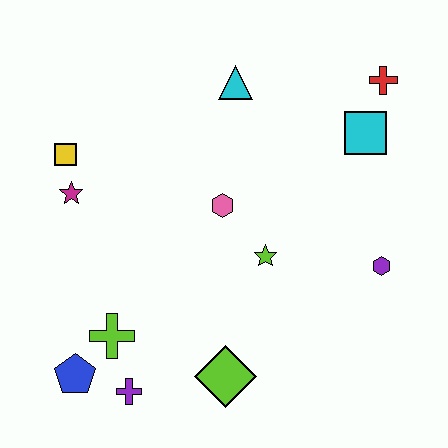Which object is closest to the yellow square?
The magenta star is closest to the yellow square.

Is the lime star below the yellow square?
Yes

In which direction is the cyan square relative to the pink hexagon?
The cyan square is to the right of the pink hexagon.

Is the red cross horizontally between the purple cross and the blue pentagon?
No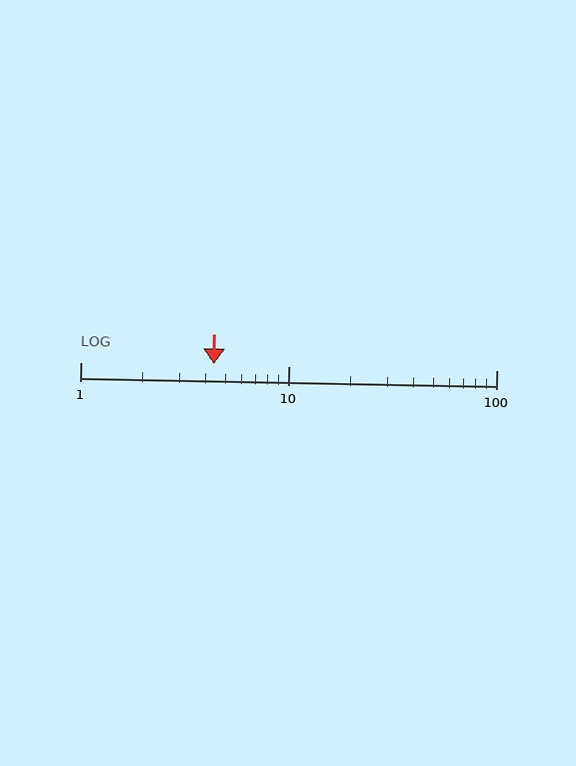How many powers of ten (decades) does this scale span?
The scale spans 2 decades, from 1 to 100.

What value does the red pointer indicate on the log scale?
The pointer indicates approximately 4.4.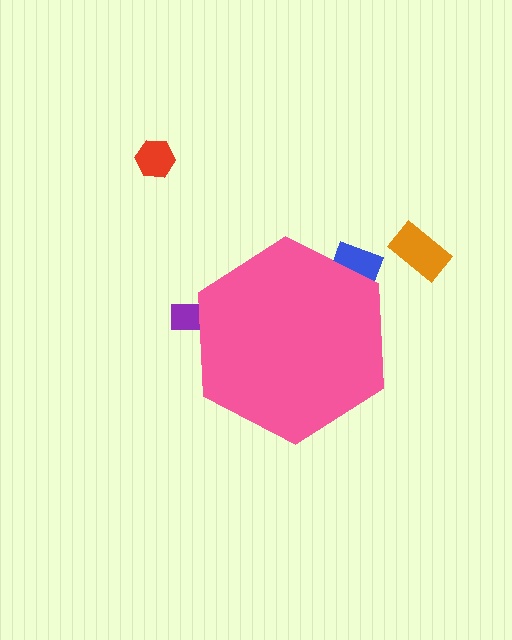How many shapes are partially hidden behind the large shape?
2 shapes are partially hidden.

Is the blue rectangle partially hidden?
Yes, the blue rectangle is partially hidden behind the pink hexagon.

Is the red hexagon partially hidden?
No, the red hexagon is fully visible.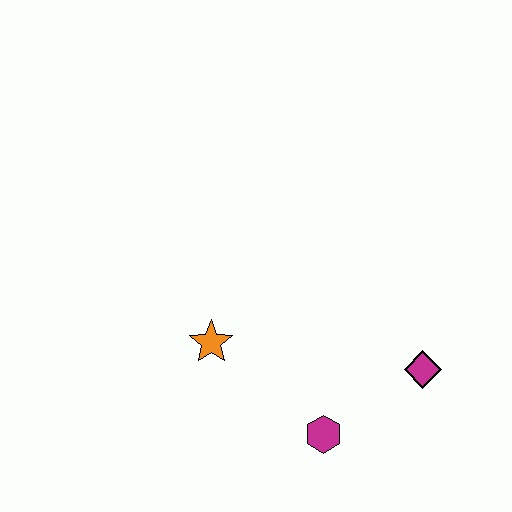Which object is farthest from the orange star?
The magenta diamond is farthest from the orange star.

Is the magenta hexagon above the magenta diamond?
No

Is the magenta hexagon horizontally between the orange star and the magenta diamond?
Yes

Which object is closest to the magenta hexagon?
The magenta diamond is closest to the magenta hexagon.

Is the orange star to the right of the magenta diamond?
No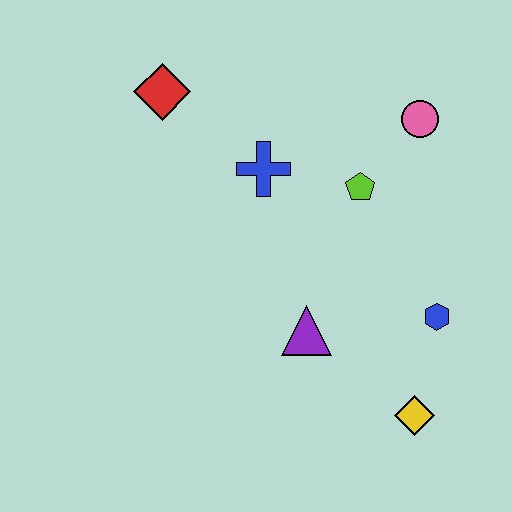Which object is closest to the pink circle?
The lime pentagon is closest to the pink circle.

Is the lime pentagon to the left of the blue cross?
No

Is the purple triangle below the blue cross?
Yes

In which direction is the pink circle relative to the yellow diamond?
The pink circle is above the yellow diamond.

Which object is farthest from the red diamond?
The yellow diamond is farthest from the red diamond.